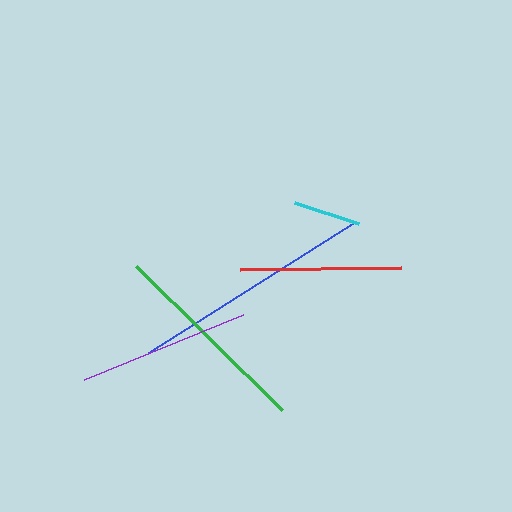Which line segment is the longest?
The blue line is the longest at approximately 245 pixels.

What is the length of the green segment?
The green segment is approximately 206 pixels long.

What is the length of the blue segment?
The blue segment is approximately 245 pixels long.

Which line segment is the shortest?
The cyan line is the shortest at approximately 68 pixels.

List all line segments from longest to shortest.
From longest to shortest: blue, green, purple, red, cyan.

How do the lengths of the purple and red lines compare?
The purple and red lines are approximately the same length.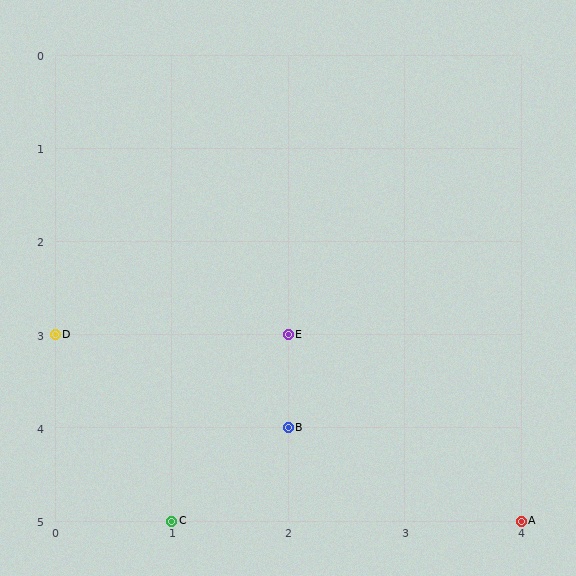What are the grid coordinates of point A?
Point A is at grid coordinates (4, 5).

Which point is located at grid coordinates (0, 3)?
Point D is at (0, 3).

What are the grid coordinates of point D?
Point D is at grid coordinates (0, 3).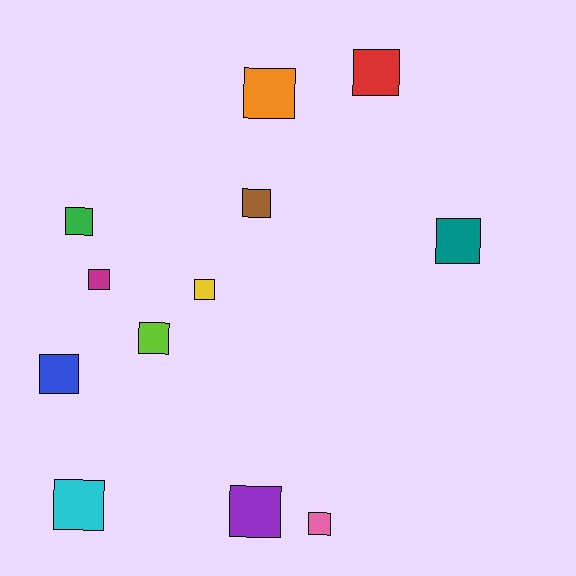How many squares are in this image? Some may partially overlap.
There are 12 squares.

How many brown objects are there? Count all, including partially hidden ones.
There is 1 brown object.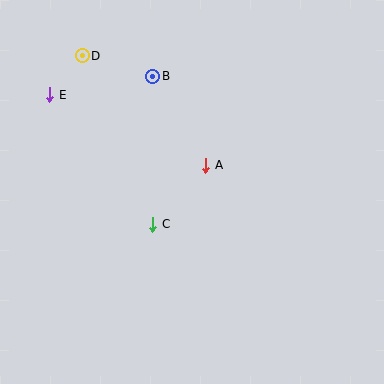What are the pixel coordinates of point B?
Point B is at (153, 76).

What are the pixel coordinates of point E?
Point E is at (50, 95).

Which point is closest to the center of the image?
Point A at (206, 165) is closest to the center.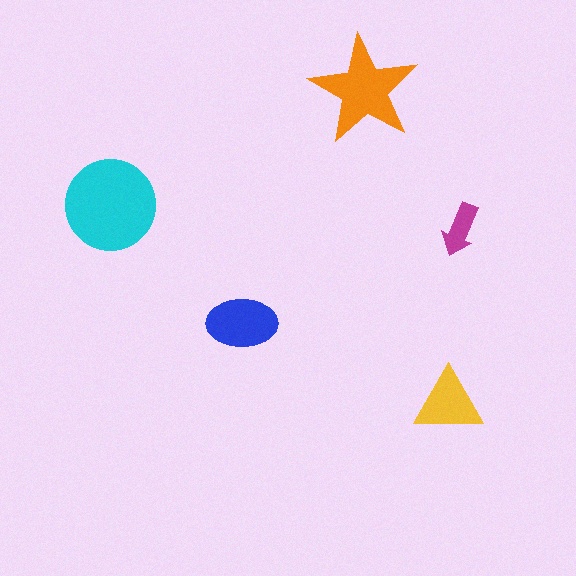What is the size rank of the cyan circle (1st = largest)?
1st.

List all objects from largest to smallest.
The cyan circle, the orange star, the blue ellipse, the yellow triangle, the magenta arrow.